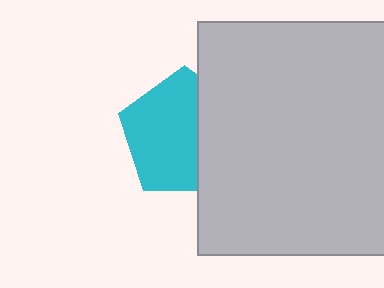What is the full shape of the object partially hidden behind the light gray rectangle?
The partially hidden object is a cyan pentagon.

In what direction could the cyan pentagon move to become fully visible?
The cyan pentagon could move left. That would shift it out from behind the light gray rectangle entirely.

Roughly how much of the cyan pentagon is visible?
About half of it is visible (roughly 64%).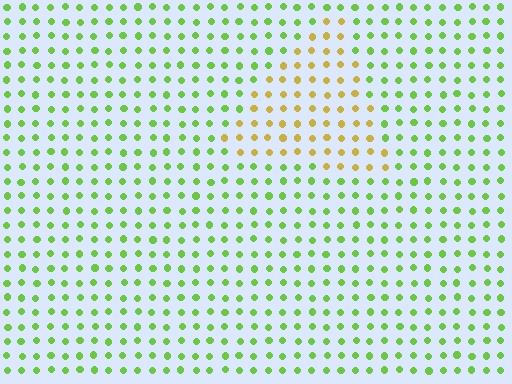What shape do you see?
I see a triangle.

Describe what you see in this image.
The image is filled with small lime elements in a uniform arrangement. A triangle-shaped region is visible where the elements are tinted to a slightly different hue, forming a subtle color boundary.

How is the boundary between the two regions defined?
The boundary is defined purely by a slight shift in hue (about 52 degrees). Spacing, size, and orientation are identical on both sides.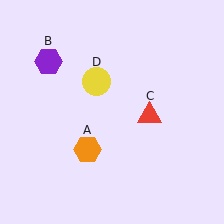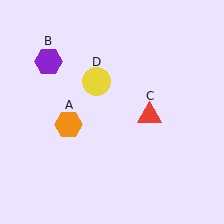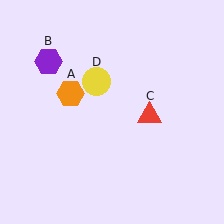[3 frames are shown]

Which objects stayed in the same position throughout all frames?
Purple hexagon (object B) and red triangle (object C) and yellow circle (object D) remained stationary.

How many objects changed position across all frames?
1 object changed position: orange hexagon (object A).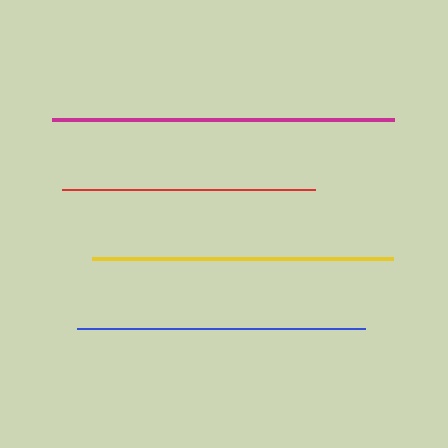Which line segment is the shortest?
The red line is the shortest at approximately 253 pixels.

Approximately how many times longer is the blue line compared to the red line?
The blue line is approximately 1.1 times the length of the red line.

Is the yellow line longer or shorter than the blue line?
The yellow line is longer than the blue line.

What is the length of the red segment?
The red segment is approximately 253 pixels long.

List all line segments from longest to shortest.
From longest to shortest: magenta, yellow, blue, red.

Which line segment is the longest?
The magenta line is the longest at approximately 342 pixels.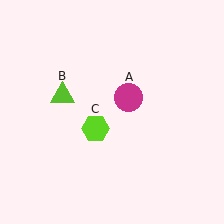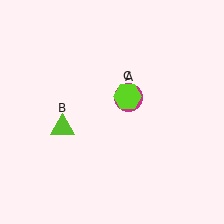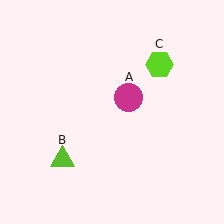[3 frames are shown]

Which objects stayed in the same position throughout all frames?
Magenta circle (object A) remained stationary.